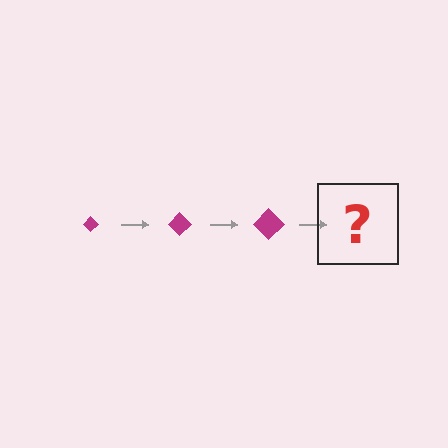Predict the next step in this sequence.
The next step is a magenta diamond, larger than the previous one.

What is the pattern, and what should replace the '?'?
The pattern is that the diamond gets progressively larger each step. The '?' should be a magenta diamond, larger than the previous one.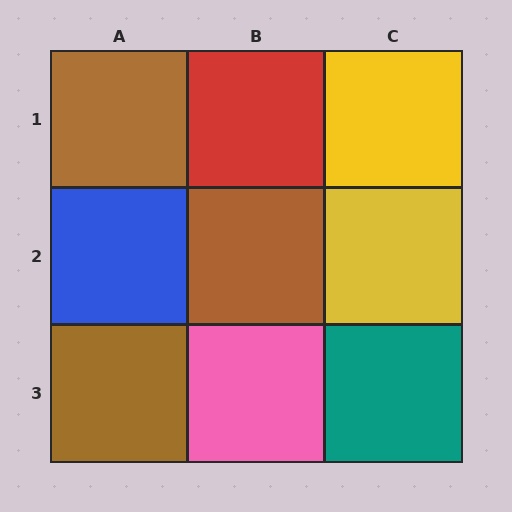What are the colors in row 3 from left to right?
Brown, pink, teal.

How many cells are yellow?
2 cells are yellow.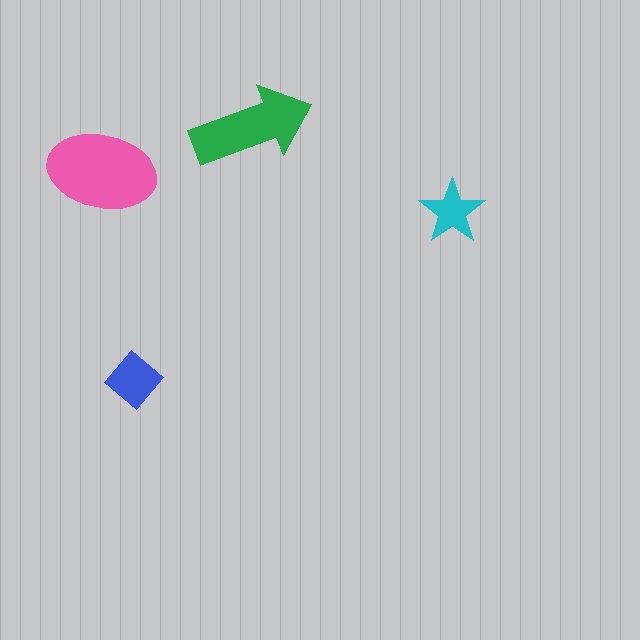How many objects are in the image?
There are 4 objects in the image.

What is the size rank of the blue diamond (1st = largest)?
3rd.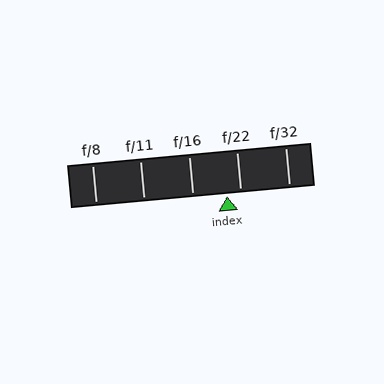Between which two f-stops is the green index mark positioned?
The index mark is between f/16 and f/22.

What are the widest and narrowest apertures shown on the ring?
The widest aperture shown is f/8 and the narrowest is f/32.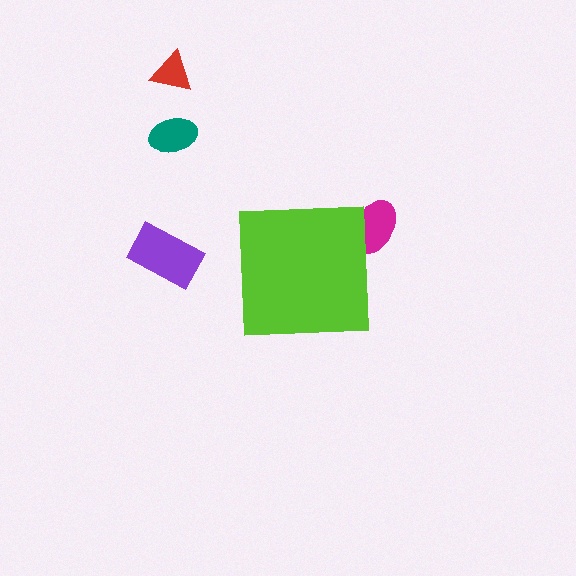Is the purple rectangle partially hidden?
No, the purple rectangle is fully visible.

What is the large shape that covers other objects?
A lime square.